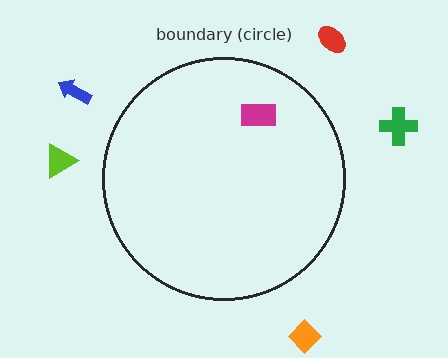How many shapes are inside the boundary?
1 inside, 5 outside.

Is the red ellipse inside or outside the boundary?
Outside.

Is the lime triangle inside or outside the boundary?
Outside.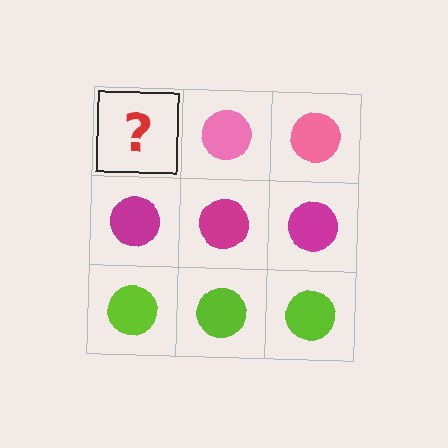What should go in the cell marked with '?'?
The missing cell should contain a pink circle.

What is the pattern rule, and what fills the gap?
The rule is that each row has a consistent color. The gap should be filled with a pink circle.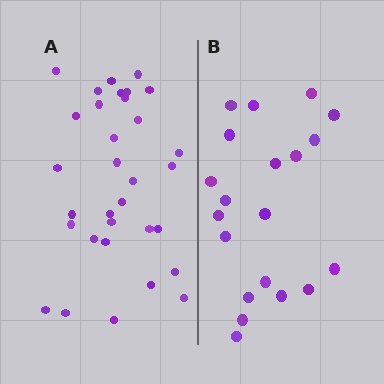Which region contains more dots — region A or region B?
Region A (the left region) has more dots.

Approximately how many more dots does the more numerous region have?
Region A has roughly 12 or so more dots than region B.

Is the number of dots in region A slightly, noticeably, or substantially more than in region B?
Region A has substantially more. The ratio is roughly 1.6 to 1.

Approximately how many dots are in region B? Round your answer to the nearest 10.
About 20 dots.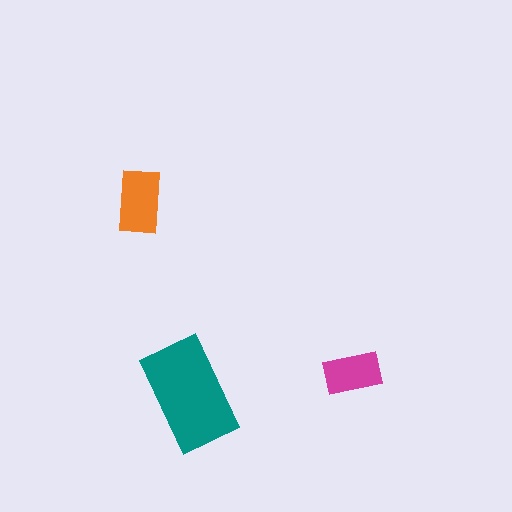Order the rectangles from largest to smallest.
the teal one, the orange one, the magenta one.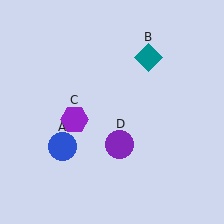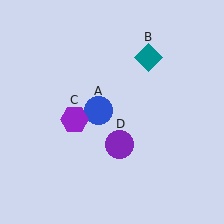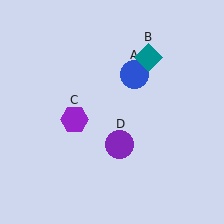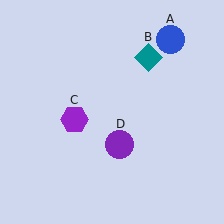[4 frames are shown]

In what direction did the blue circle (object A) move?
The blue circle (object A) moved up and to the right.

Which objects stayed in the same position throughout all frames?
Teal diamond (object B) and purple hexagon (object C) and purple circle (object D) remained stationary.